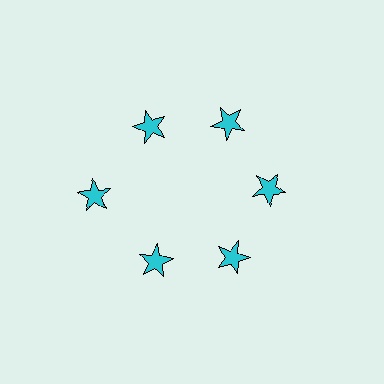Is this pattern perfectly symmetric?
No. The 6 cyan stars are arranged in a ring, but one element near the 9 o'clock position is pushed outward from the center, breaking the 6-fold rotational symmetry.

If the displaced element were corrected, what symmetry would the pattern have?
It would have 6-fold rotational symmetry — the pattern would map onto itself every 60 degrees.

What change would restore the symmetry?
The symmetry would be restored by moving it inward, back onto the ring so that all 6 stars sit at equal angles and equal distance from the center.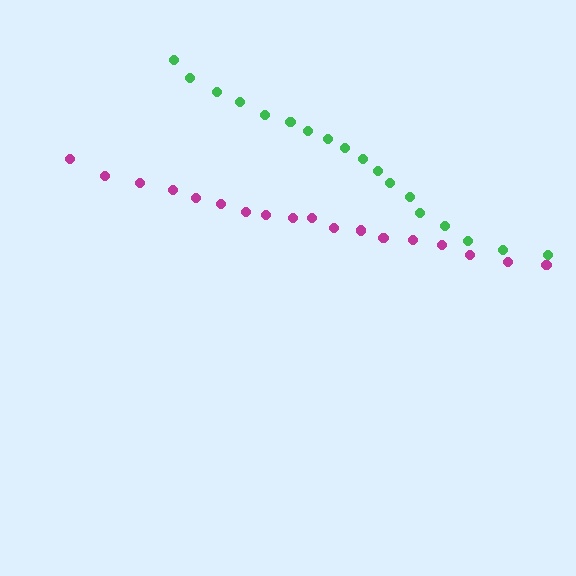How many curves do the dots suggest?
There are 2 distinct paths.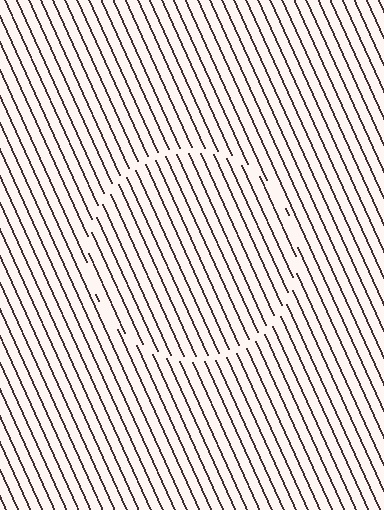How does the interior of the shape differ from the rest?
The interior of the shape contains the same grating, shifted by half a period — the contour is defined by the phase discontinuity where line-ends from the inner and outer gratings abut.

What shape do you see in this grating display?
An illusory circle. The interior of the shape contains the same grating, shifted by half a period — the contour is defined by the phase discontinuity where line-ends from the inner and outer gratings abut.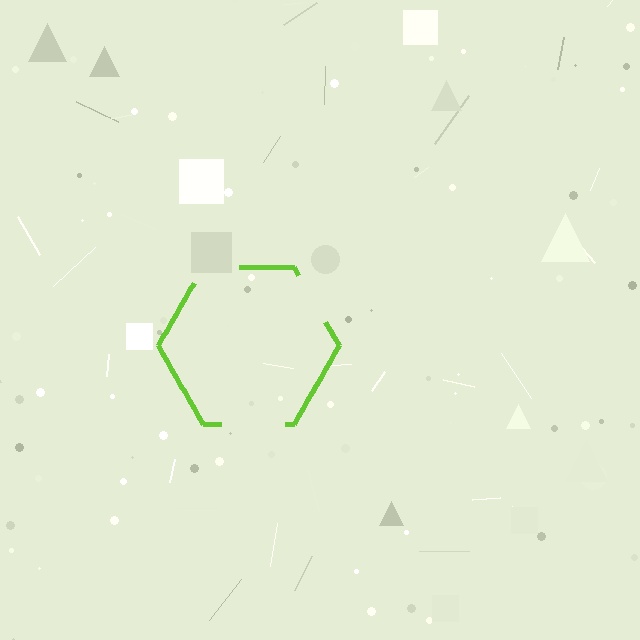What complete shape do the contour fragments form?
The contour fragments form a hexagon.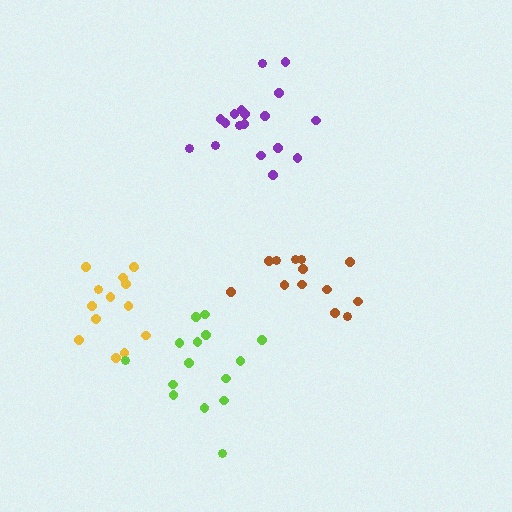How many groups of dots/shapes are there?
There are 4 groups.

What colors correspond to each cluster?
The clusters are colored: purple, yellow, lime, brown.